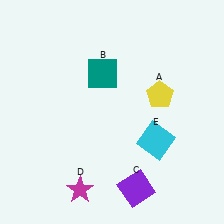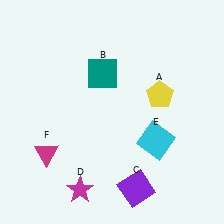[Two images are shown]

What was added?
A magenta triangle (F) was added in Image 2.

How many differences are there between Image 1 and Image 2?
There is 1 difference between the two images.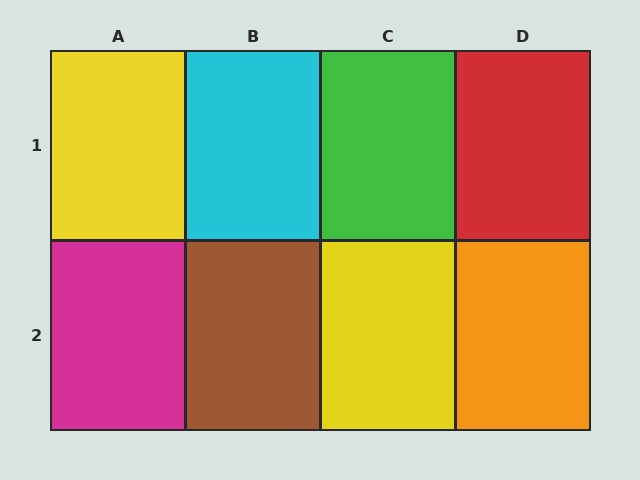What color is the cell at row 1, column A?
Yellow.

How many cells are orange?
1 cell is orange.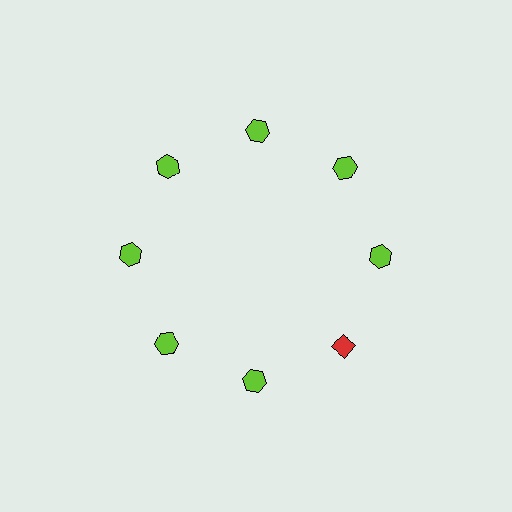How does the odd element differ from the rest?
It differs in both color (red instead of lime) and shape (diamond instead of hexagon).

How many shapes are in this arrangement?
There are 8 shapes arranged in a ring pattern.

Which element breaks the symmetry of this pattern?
The red diamond at roughly the 4 o'clock position breaks the symmetry. All other shapes are lime hexagons.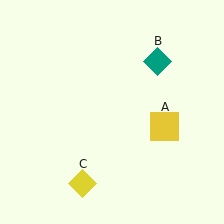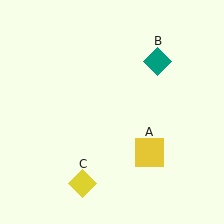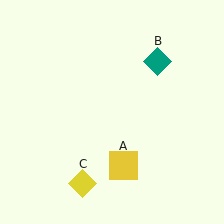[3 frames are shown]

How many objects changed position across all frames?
1 object changed position: yellow square (object A).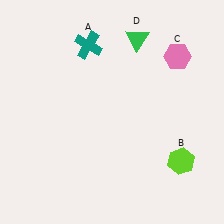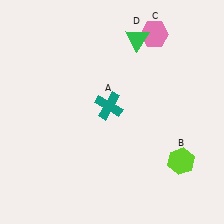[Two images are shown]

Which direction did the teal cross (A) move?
The teal cross (A) moved down.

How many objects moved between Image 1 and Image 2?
2 objects moved between the two images.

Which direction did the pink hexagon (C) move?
The pink hexagon (C) moved up.